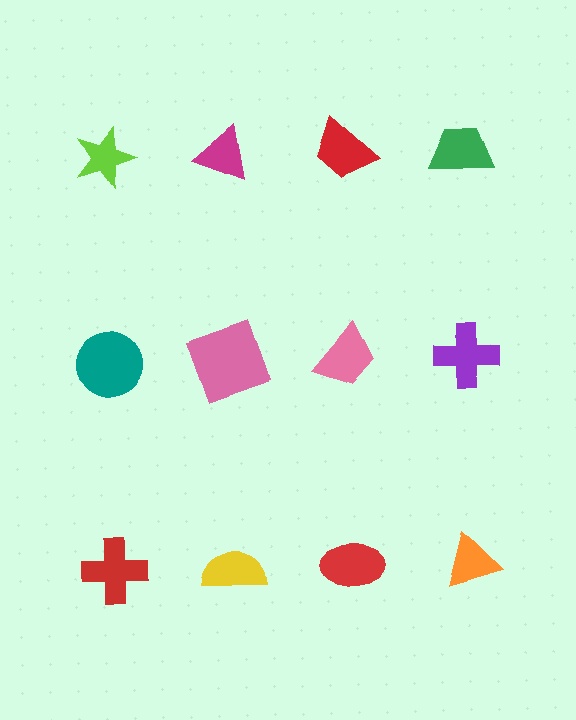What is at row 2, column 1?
A teal circle.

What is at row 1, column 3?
A red trapezoid.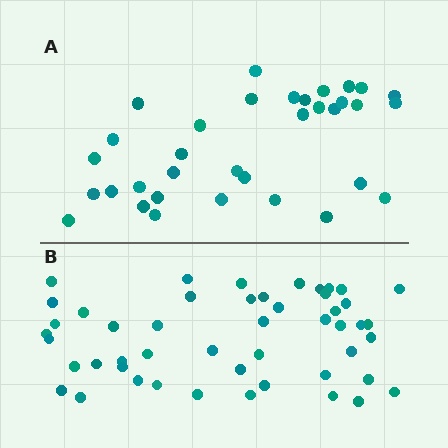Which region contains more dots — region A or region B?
Region B (the bottom region) has more dots.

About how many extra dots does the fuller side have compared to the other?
Region B has approximately 15 more dots than region A.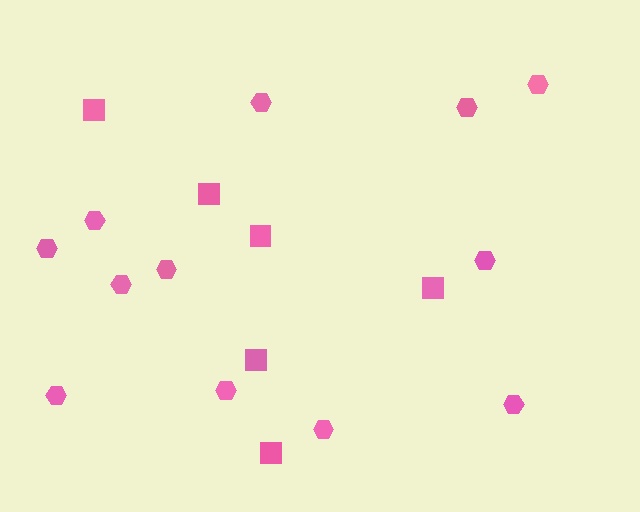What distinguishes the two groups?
There are 2 groups: one group of hexagons (12) and one group of squares (6).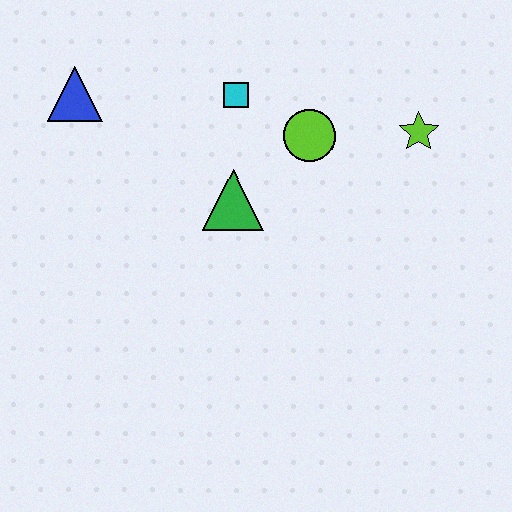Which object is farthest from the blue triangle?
The lime star is farthest from the blue triangle.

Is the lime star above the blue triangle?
No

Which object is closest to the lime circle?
The cyan square is closest to the lime circle.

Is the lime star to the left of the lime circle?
No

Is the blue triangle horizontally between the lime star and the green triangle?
No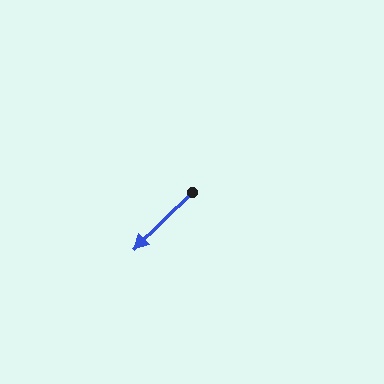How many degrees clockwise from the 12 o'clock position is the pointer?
Approximately 225 degrees.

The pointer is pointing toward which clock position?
Roughly 8 o'clock.